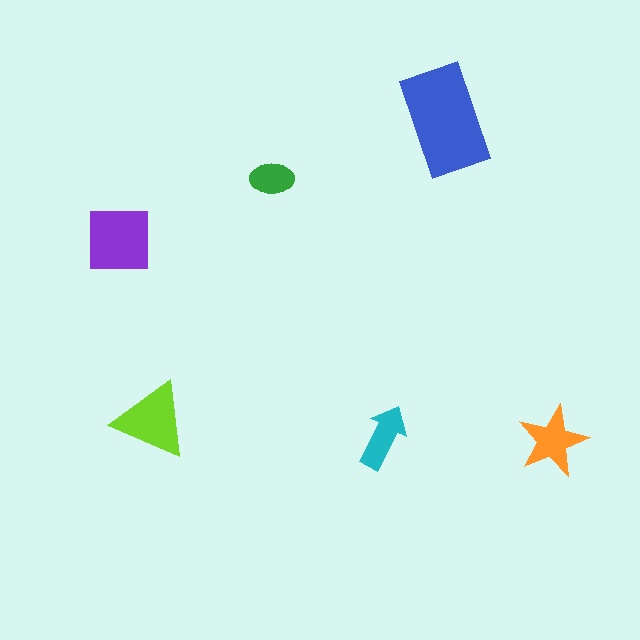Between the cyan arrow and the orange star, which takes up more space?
The orange star.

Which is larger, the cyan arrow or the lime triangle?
The lime triangle.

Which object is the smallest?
The green ellipse.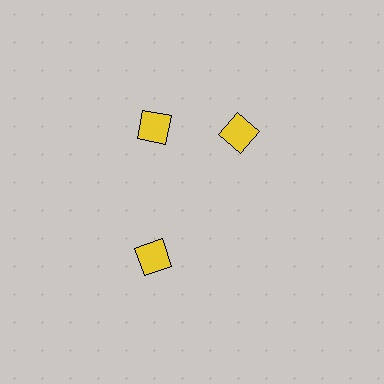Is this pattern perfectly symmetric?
No. The 3 yellow diamonds are arranged in a ring, but one element near the 3 o'clock position is rotated out of alignment along the ring, breaking the 3-fold rotational symmetry.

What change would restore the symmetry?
The symmetry would be restored by rotating it back into even spacing with its neighbors so that all 3 diamonds sit at equal angles and equal distance from the center.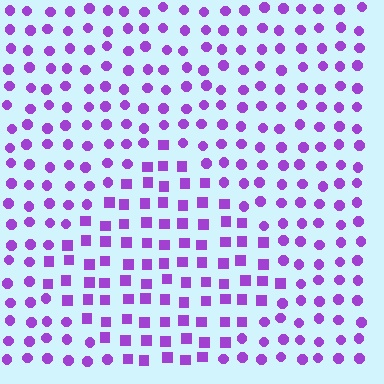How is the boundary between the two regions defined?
The boundary is defined by a change in element shape: squares inside vs. circles outside. All elements share the same color and spacing.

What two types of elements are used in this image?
The image uses squares inside the diamond region and circles outside it.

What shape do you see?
I see a diamond.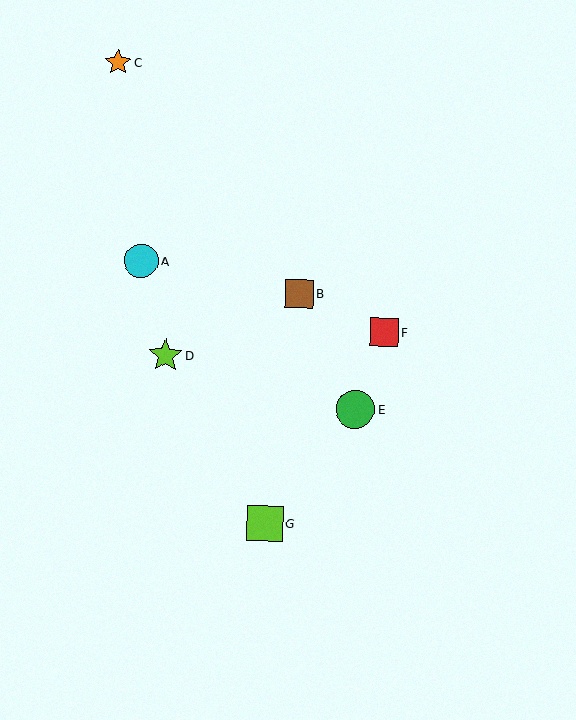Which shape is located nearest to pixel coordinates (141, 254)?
The cyan circle (labeled A) at (141, 261) is nearest to that location.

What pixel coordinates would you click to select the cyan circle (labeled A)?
Click at (141, 261) to select the cyan circle A.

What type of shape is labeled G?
Shape G is a lime square.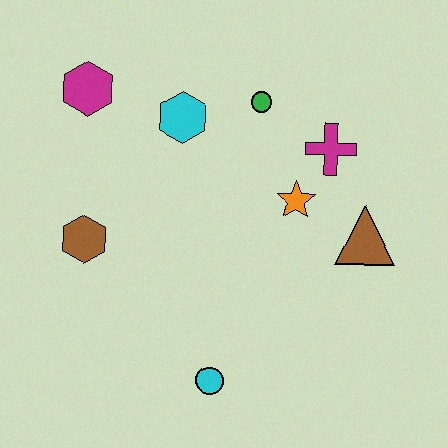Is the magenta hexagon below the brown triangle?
No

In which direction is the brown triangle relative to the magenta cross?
The brown triangle is below the magenta cross.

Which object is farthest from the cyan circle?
The magenta hexagon is farthest from the cyan circle.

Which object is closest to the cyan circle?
The brown hexagon is closest to the cyan circle.